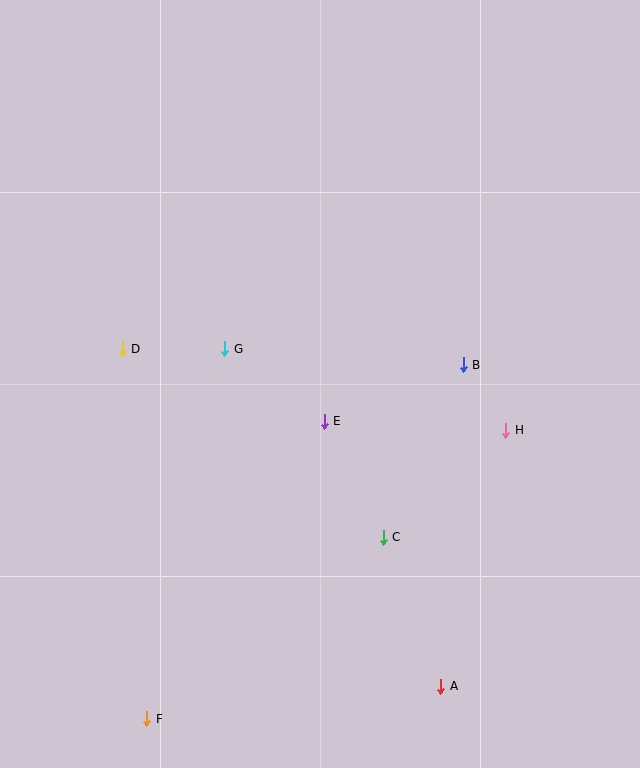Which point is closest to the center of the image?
Point E at (324, 421) is closest to the center.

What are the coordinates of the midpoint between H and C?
The midpoint between H and C is at (445, 484).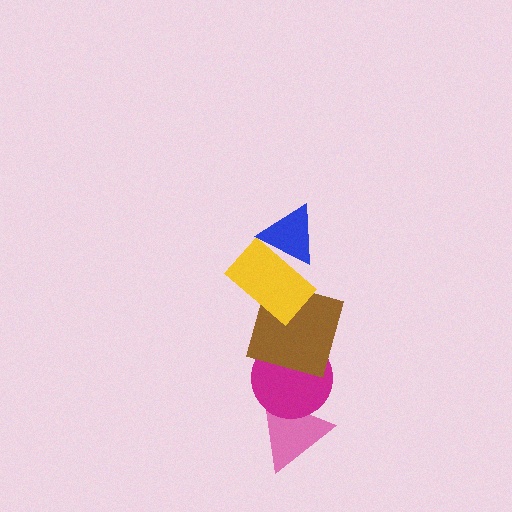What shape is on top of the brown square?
The yellow rectangle is on top of the brown square.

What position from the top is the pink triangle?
The pink triangle is 5th from the top.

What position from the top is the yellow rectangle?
The yellow rectangle is 2nd from the top.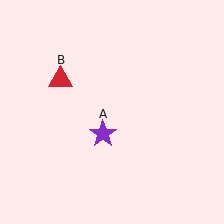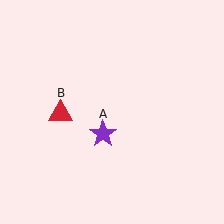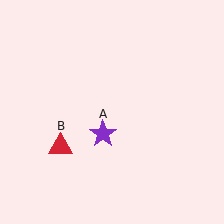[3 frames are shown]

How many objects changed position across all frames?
1 object changed position: red triangle (object B).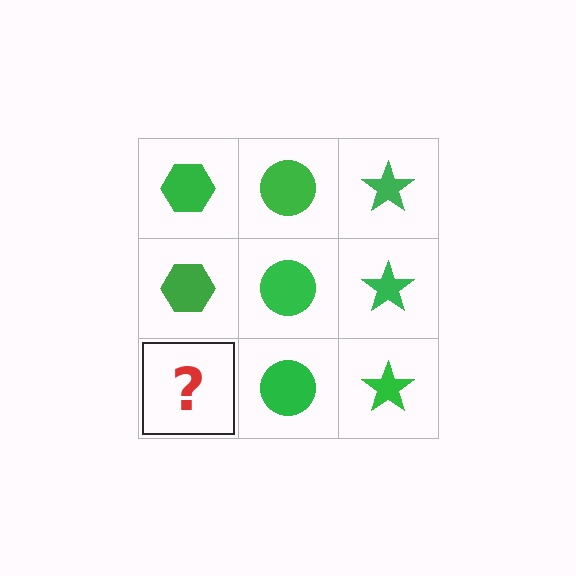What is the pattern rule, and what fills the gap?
The rule is that each column has a consistent shape. The gap should be filled with a green hexagon.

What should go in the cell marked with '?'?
The missing cell should contain a green hexagon.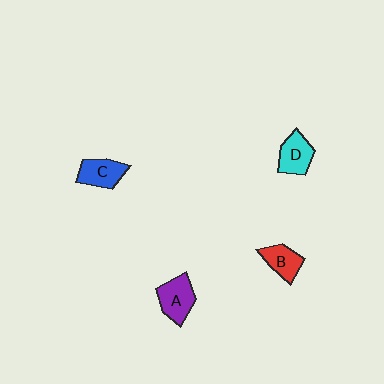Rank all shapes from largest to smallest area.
From largest to smallest: A (purple), D (cyan), C (blue), B (red).